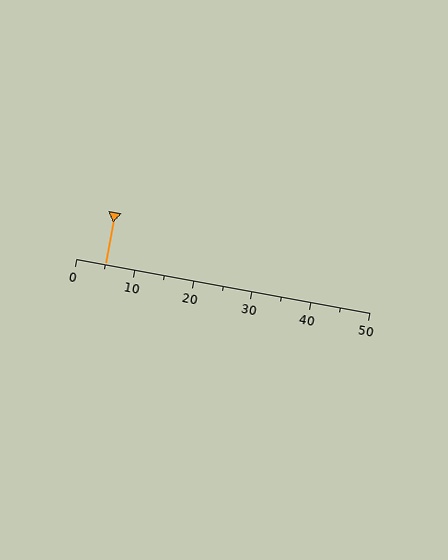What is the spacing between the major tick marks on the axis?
The major ticks are spaced 10 apart.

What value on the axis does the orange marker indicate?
The marker indicates approximately 5.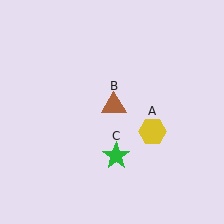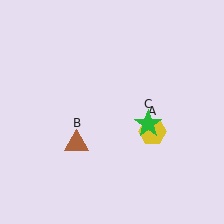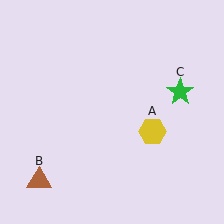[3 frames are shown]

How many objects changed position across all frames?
2 objects changed position: brown triangle (object B), green star (object C).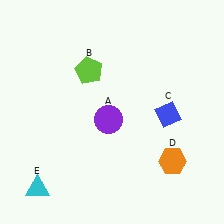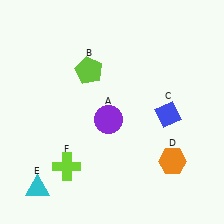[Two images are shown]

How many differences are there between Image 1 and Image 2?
There is 1 difference between the two images.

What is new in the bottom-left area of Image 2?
A lime cross (F) was added in the bottom-left area of Image 2.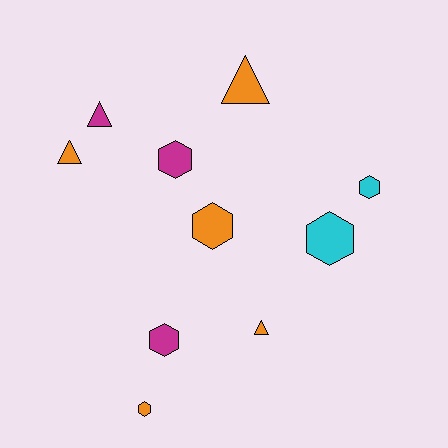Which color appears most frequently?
Orange, with 5 objects.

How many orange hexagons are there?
There are 2 orange hexagons.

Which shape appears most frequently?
Hexagon, with 6 objects.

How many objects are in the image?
There are 10 objects.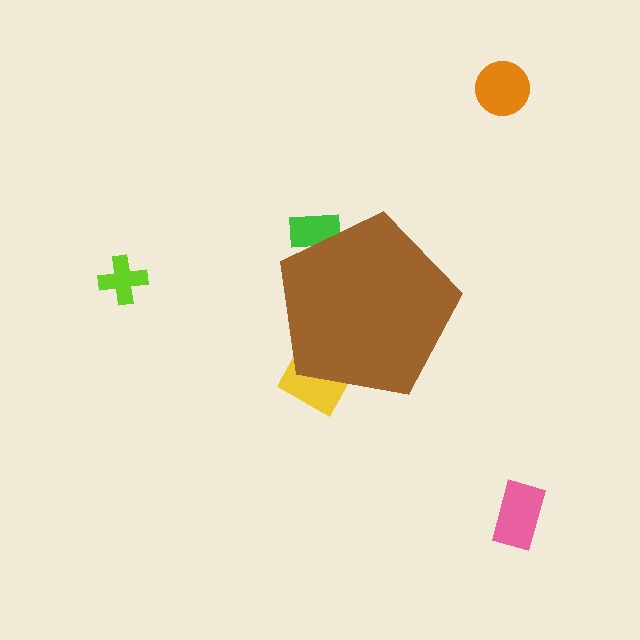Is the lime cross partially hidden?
No, the lime cross is fully visible.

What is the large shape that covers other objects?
A brown pentagon.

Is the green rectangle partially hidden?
Yes, the green rectangle is partially hidden behind the brown pentagon.